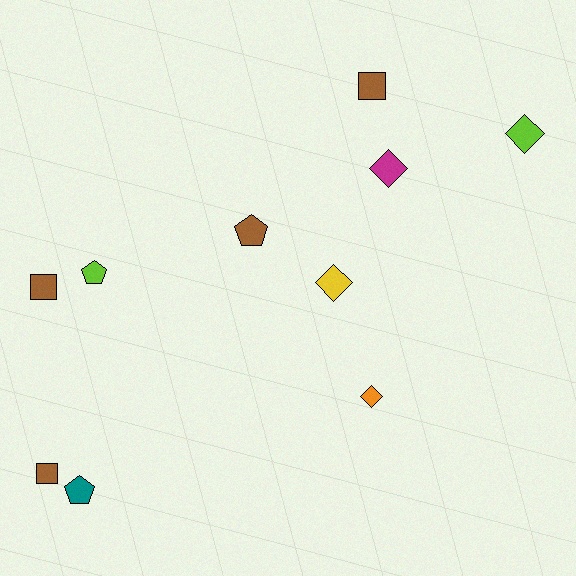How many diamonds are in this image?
There are 4 diamonds.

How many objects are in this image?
There are 10 objects.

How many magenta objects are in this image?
There is 1 magenta object.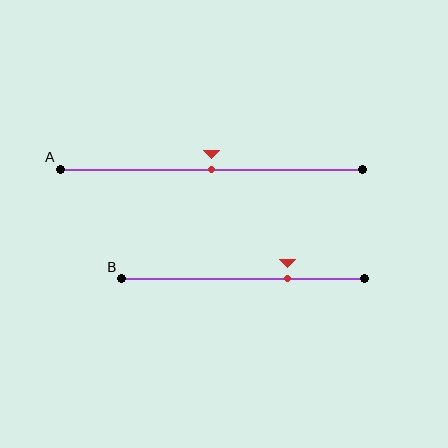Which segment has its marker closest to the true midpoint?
Segment A has its marker closest to the true midpoint.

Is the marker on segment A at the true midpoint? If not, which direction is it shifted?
Yes, the marker on segment A is at the true midpoint.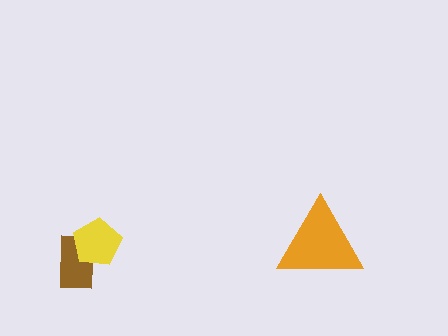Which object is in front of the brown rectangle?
The yellow pentagon is in front of the brown rectangle.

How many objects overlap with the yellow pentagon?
1 object overlaps with the yellow pentagon.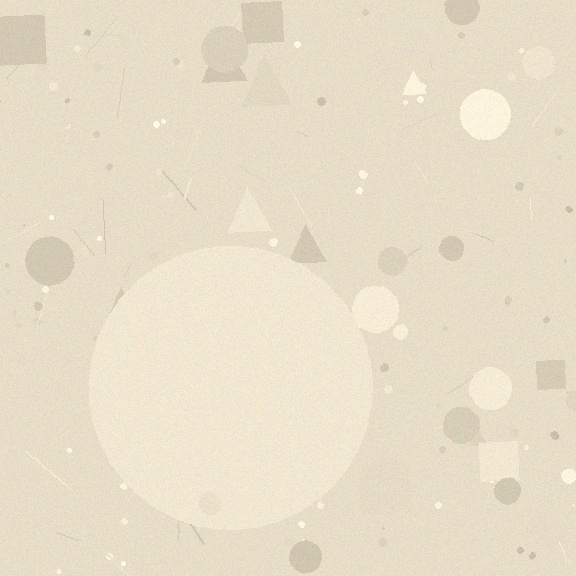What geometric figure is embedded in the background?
A circle is embedded in the background.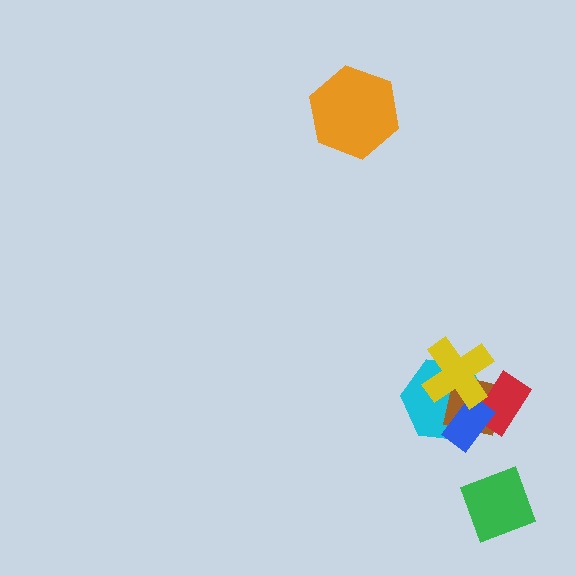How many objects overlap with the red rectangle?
4 objects overlap with the red rectangle.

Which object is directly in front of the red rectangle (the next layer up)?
The blue rectangle is directly in front of the red rectangle.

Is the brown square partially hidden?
Yes, it is partially covered by another shape.